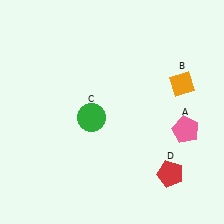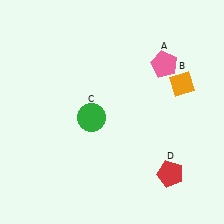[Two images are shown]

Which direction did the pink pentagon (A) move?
The pink pentagon (A) moved up.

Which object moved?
The pink pentagon (A) moved up.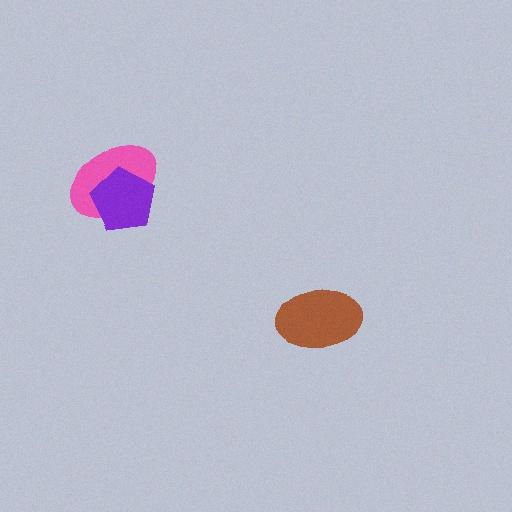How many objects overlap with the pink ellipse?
1 object overlaps with the pink ellipse.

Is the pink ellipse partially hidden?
Yes, it is partially covered by another shape.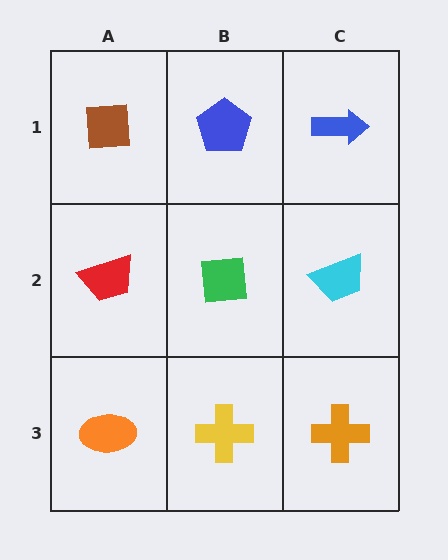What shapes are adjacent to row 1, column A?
A red trapezoid (row 2, column A), a blue pentagon (row 1, column B).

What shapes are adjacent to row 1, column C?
A cyan trapezoid (row 2, column C), a blue pentagon (row 1, column B).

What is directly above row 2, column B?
A blue pentagon.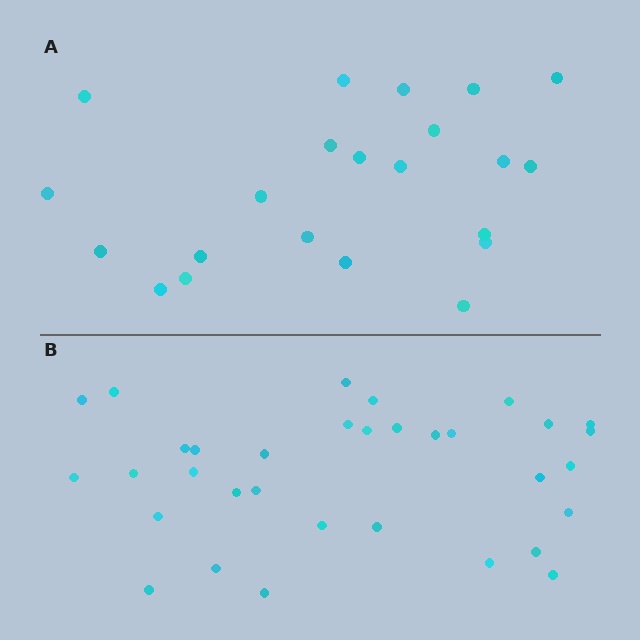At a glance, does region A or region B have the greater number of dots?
Region B (the bottom region) has more dots.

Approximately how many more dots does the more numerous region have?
Region B has roughly 12 or so more dots than region A.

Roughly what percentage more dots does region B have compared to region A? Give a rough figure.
About 50% more.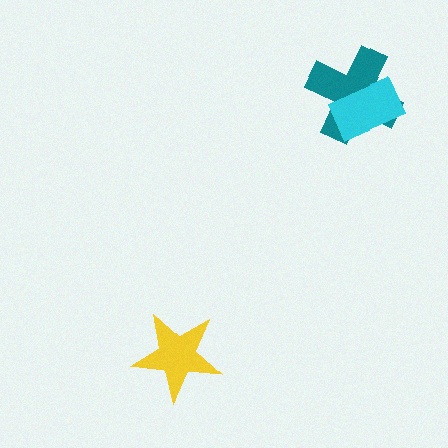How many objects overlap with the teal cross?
1 object overlaps with the teal cross.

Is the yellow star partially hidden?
No, no other shape covers it.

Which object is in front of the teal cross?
The cyan rectangle is in front of the teal cross.